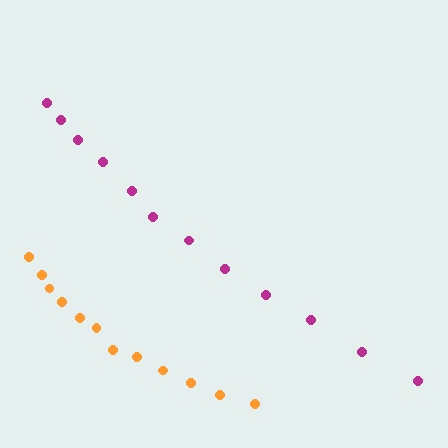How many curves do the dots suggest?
There are 2 distinct paths.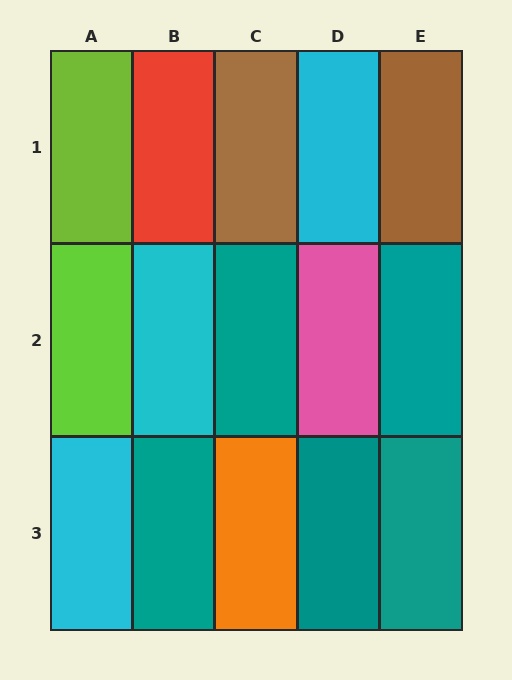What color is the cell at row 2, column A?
Lime.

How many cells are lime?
2 cells are lime.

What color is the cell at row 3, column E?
Teal.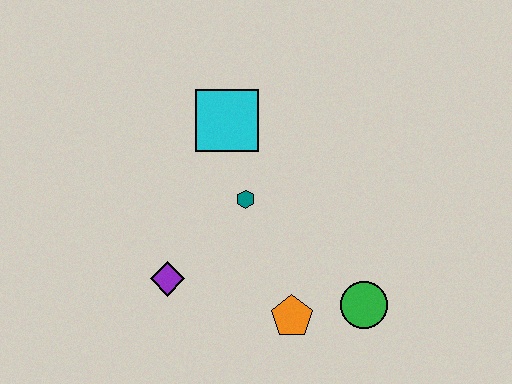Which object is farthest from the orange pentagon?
The cyan square is farthest from the orange pentagon.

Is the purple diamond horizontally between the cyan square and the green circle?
No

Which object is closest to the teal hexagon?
The cyan square is closest to the teal hexagon.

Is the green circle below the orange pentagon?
No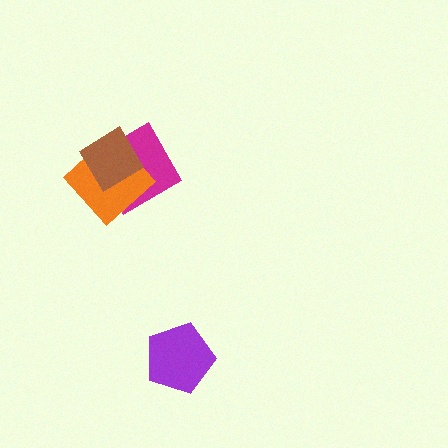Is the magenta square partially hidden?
Yes, it is partially covered by another shape.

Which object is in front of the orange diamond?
The brown diamond is in front of the orange diamond.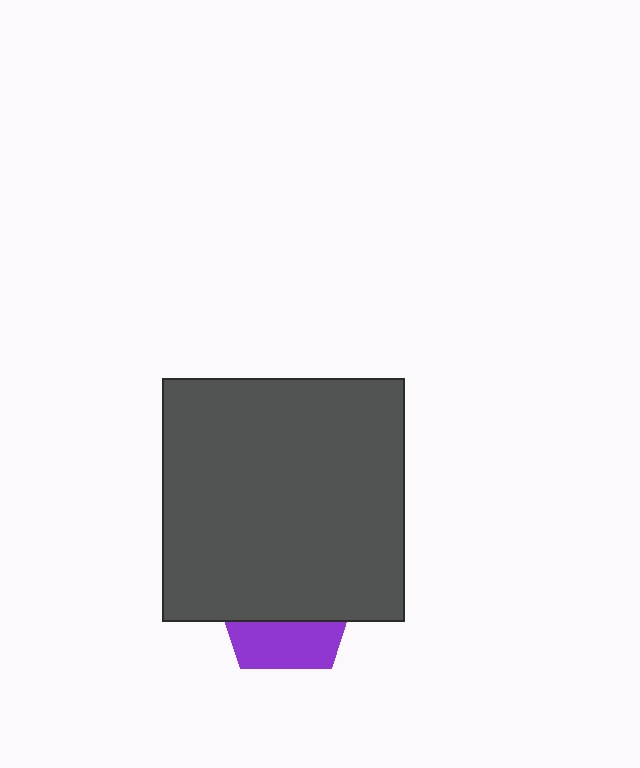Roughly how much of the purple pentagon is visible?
A small part of it is visible (roughly 35%).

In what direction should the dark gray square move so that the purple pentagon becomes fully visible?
The dark gray square should move up. That is the shortest direction to clear the overlap and leave the purple pentagon fully visible.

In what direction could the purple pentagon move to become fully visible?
The purple pentagon could move down. That would shift it out from behind the dark gray square entirely.